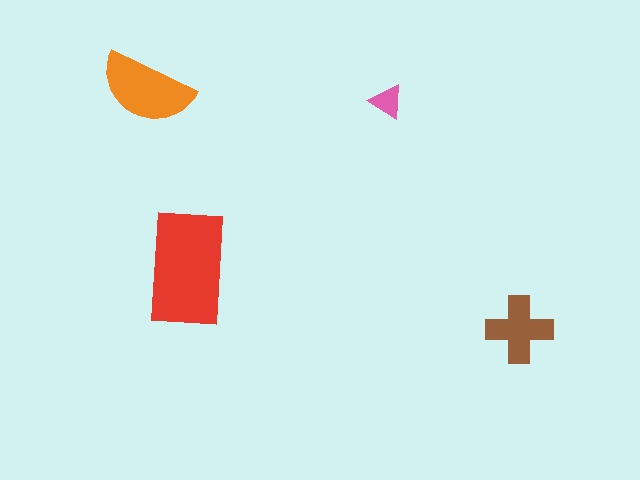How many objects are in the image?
There are 4 objects in the image.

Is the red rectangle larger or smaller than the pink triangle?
Larger.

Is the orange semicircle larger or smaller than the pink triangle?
Larger.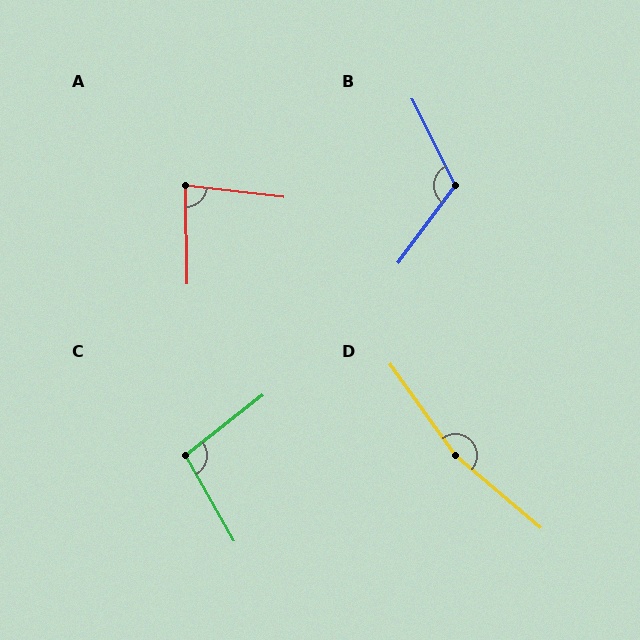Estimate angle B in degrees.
Approximately 117 degrees.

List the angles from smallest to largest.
A (82°), C (98°), B (117°), D (166°).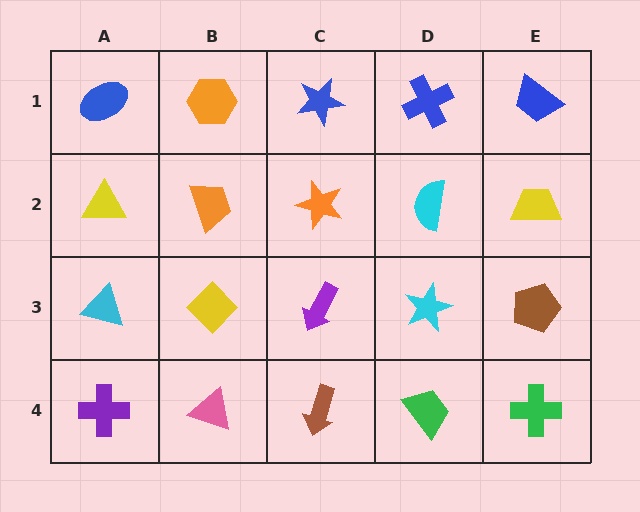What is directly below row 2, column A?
A cyan triangle.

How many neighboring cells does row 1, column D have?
3.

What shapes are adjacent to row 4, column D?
A cyan star (row 3, column D), a brown arrow (row 4, column C), a green cross (row 4, column E).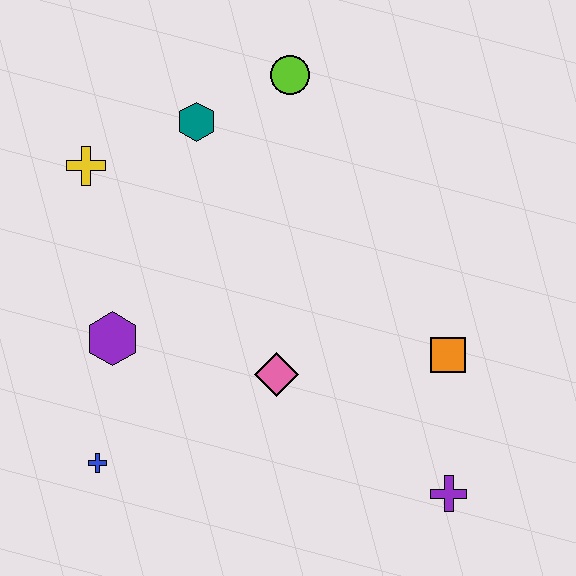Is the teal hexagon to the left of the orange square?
Yes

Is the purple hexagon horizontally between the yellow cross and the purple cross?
Yes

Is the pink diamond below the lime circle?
Yes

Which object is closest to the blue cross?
The purple hexagon is closest to the blue cross.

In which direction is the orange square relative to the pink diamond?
The orange square is to the right of the pink diamond.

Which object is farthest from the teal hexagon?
The purple cross is farthest from the teal hexagon.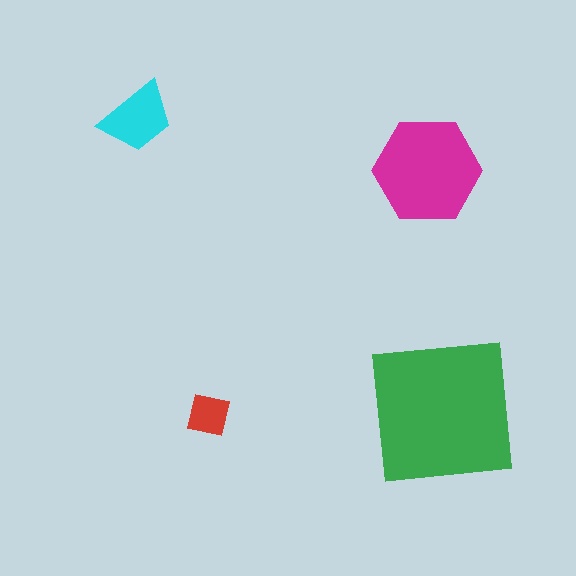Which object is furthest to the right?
The green square is rightmost.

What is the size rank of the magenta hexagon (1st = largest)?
2nd.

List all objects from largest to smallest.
The green square, the magenta hexagon, the cyan trapezoid, the red square.